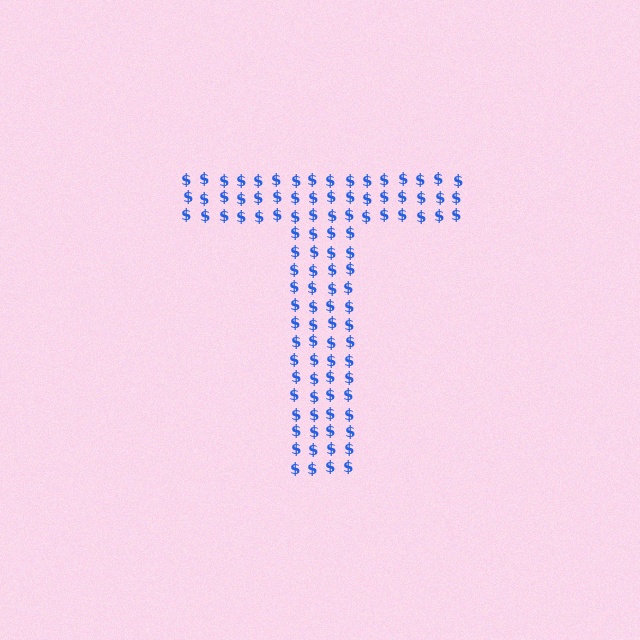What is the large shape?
The large shape is the letter T.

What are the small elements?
The small elements are dollar signs.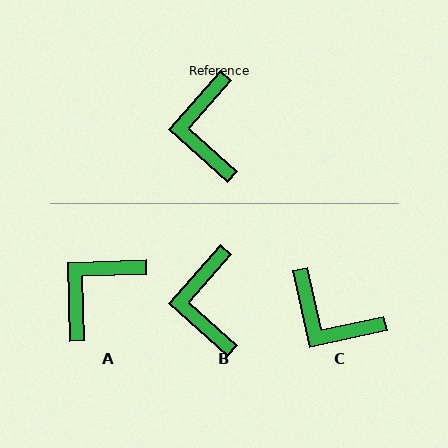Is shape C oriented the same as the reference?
No, it is off by about 54 degrees.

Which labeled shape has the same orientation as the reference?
B.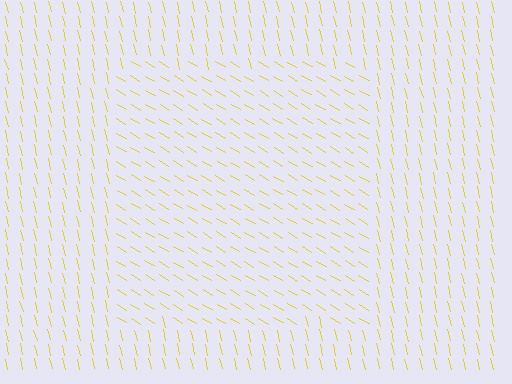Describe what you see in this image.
The image is filled with small yellow line segments. A rectangle region in the image has lines oriented differently from the surrounding lines, creating a visible texture boundary.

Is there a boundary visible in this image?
Yes, there is a texture boundary formed by a change in line orientation.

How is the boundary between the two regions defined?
The boundary is defined purely by a change in line orientation (approximately 45 degrees difference). All lines are the same color and thickness.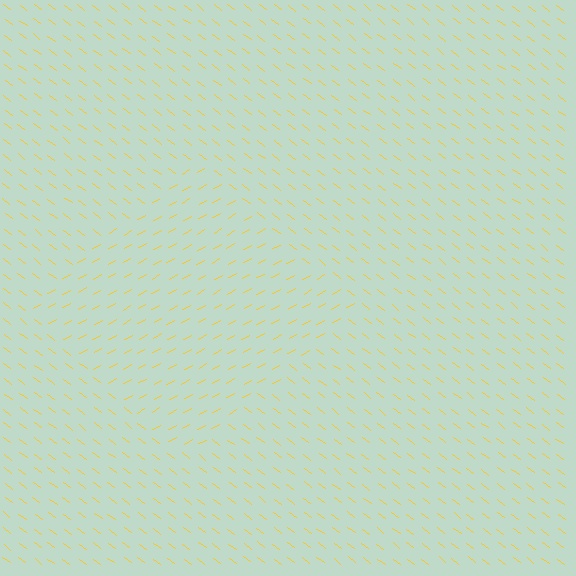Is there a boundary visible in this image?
Yes, there is a texture boundary formed by a change in line orientation.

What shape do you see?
I see a diamond.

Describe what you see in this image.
The image is filled with small yellow line segments. A diamond region in the image has lines oriented differently from the surrounding lines, creating a visible texture boundary.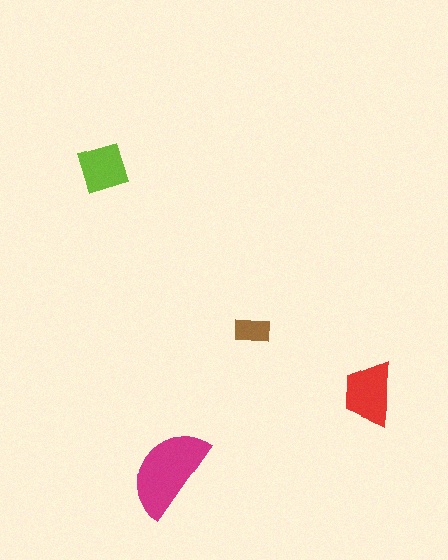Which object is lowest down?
The magenta semicircle is bottommost.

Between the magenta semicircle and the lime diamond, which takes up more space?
The magenta semicircle.